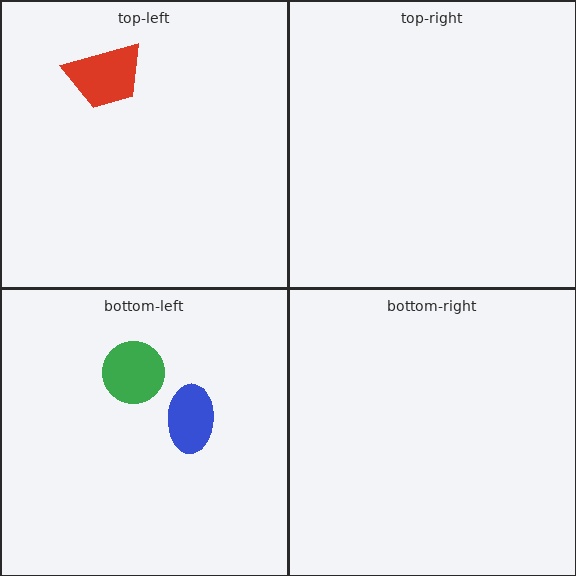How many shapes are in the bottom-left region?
2.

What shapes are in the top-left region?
The red trapezoid.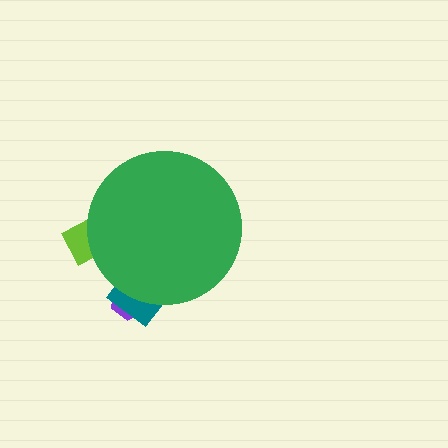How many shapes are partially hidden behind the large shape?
3 shapes are partially hidden.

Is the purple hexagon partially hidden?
Yes, the purple hexagon is partially hidden behind the green circle.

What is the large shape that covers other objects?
A green circle.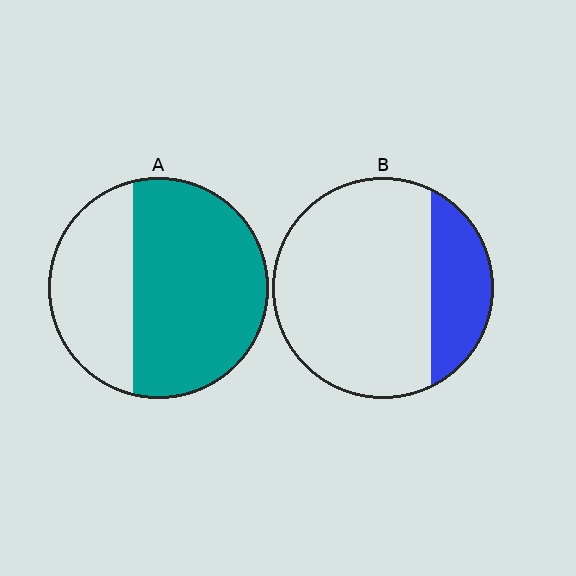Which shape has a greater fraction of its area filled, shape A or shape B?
Shape A.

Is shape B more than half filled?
No.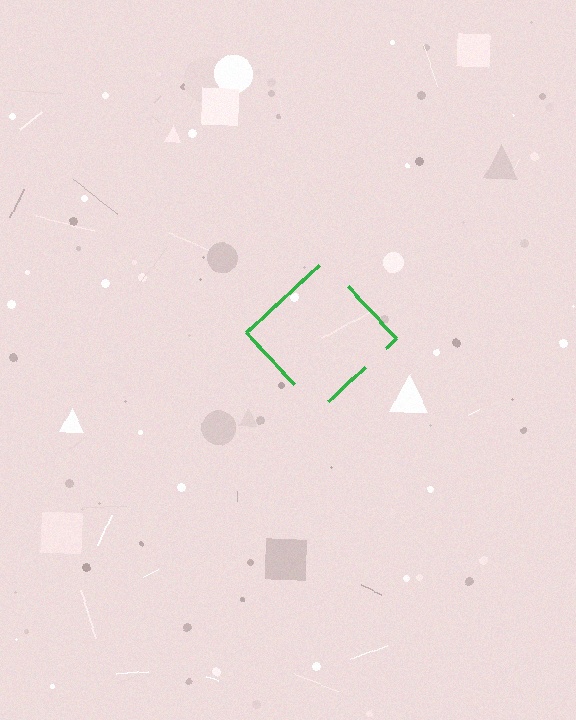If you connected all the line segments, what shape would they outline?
They would outline a diamond.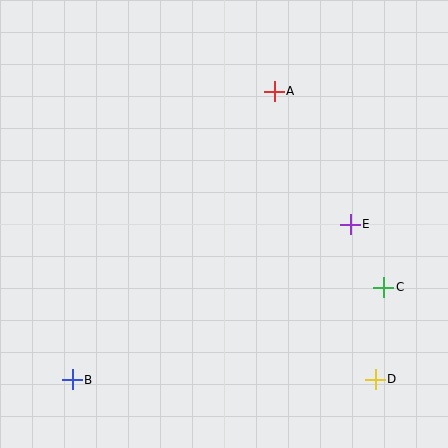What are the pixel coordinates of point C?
Point C is at (384, 287).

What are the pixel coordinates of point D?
Point D is at (375, 379).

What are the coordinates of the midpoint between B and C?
The midpoint between B and C is at (228, 333).